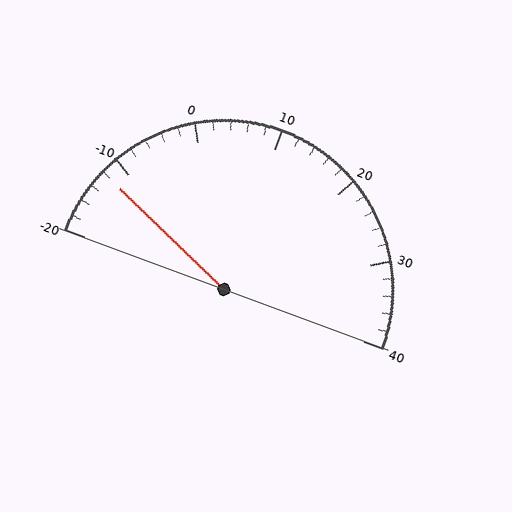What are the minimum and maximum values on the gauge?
The gauge ranges from -20 to 40.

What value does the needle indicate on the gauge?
The needle indicates approximately -12.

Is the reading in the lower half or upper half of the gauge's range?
The reading is in the lower half of the range (-20 to 40).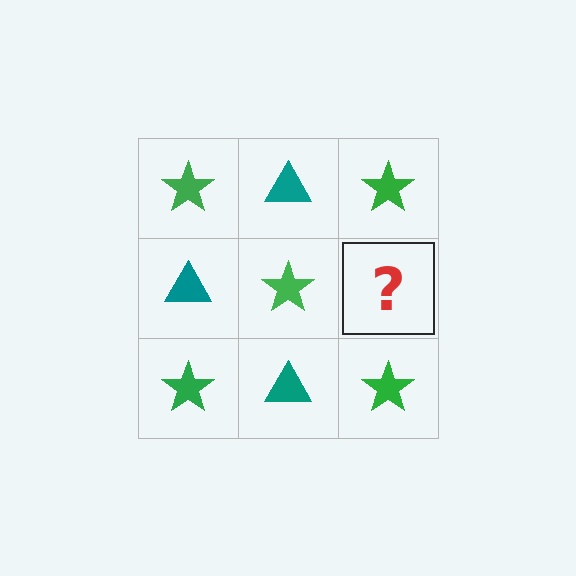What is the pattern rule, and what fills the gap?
The rule is that it alternates green star and teal triangle in a checkerboard pattern. The gap should be filled with a teal triangle.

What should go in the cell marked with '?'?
The missing cell should contain a teal triangle.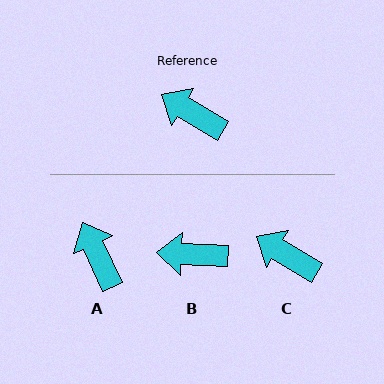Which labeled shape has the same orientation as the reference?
C.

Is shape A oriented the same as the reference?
No, it is off by about 34 degrees.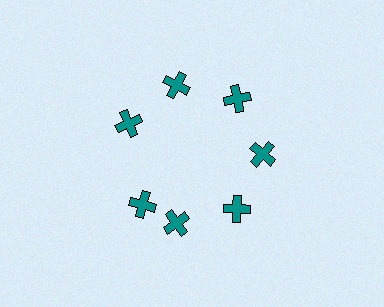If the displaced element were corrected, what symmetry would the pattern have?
It would have 7-fold rotational symmetry — the pattern would map onto itself every 51 degrees.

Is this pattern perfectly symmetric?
No. The 7 teal crosses are arranged in a ring, but one element near the 8 o'clock position is rotated out of alignment along the ring, breaking the 7-fold rotational symmetry.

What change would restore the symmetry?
The symmetry would be restored by rotating it back into even spacing with its neighbors so that all 7 crosses sit at equal angles and equal distance from the center.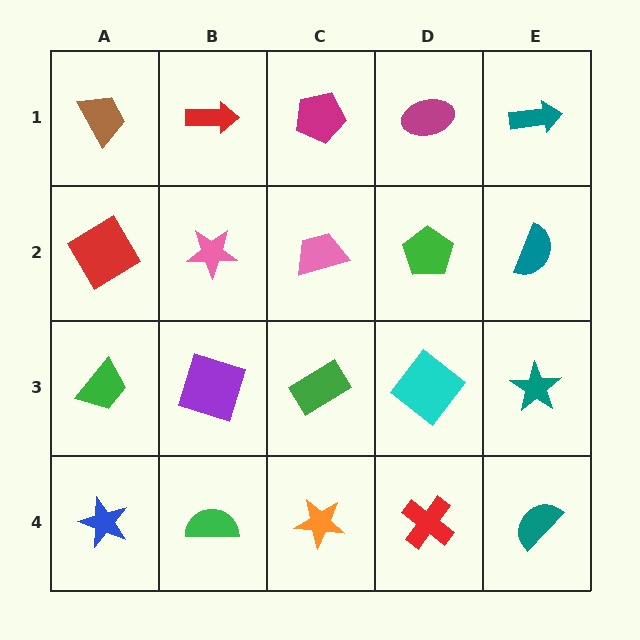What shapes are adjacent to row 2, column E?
A teal arrow (row 1, column E), a teal star (row 3, column E), a green pentagon (row 2, column D).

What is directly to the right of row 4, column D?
A teal semicircle.